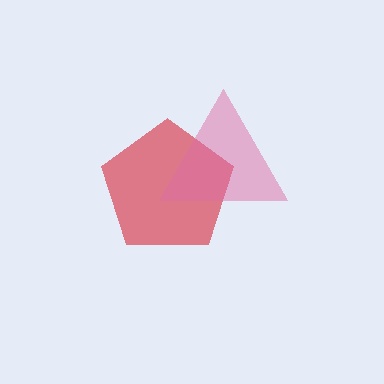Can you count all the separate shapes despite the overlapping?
Yes, there are 2 separate shapes.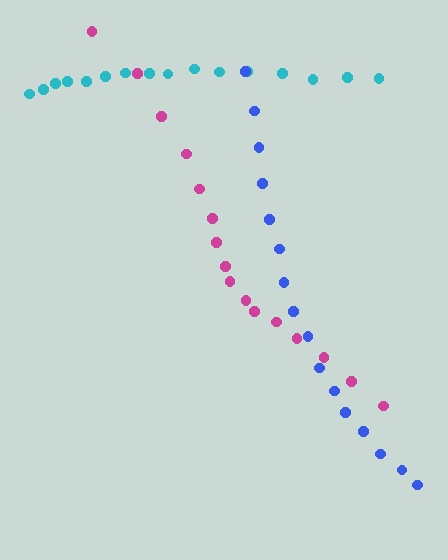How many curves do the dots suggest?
There are 3 distinct paths.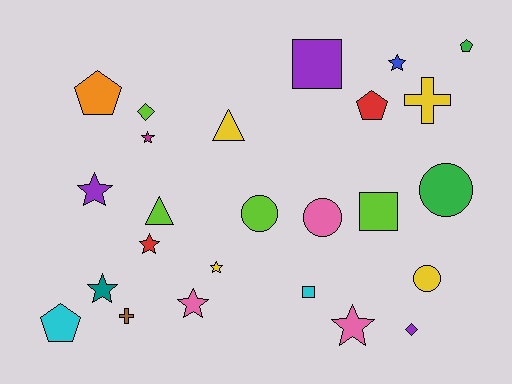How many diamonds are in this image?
There are 2 diamonds.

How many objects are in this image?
There are 25 objects.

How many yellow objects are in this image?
There are 4 yellow objects.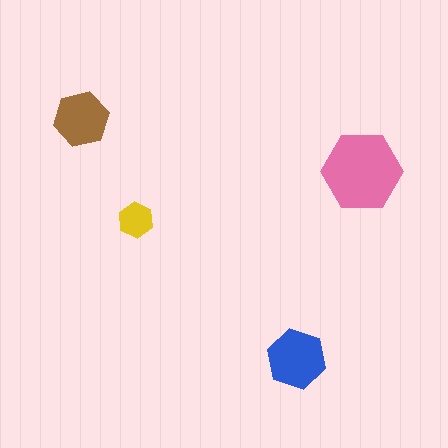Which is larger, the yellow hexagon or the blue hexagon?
The blue one.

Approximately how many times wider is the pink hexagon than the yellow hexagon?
About 2.5 times wider.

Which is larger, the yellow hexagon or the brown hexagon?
The brown one.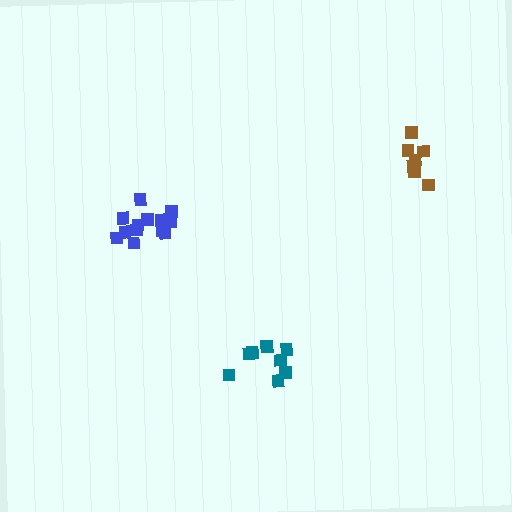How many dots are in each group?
Group 1: 8 dots, Group 2: 7 dots, Group 3: 13 dots (28 total).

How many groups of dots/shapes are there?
There are 3 groups.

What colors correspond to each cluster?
The clusters are colored: teal, brown, blue.